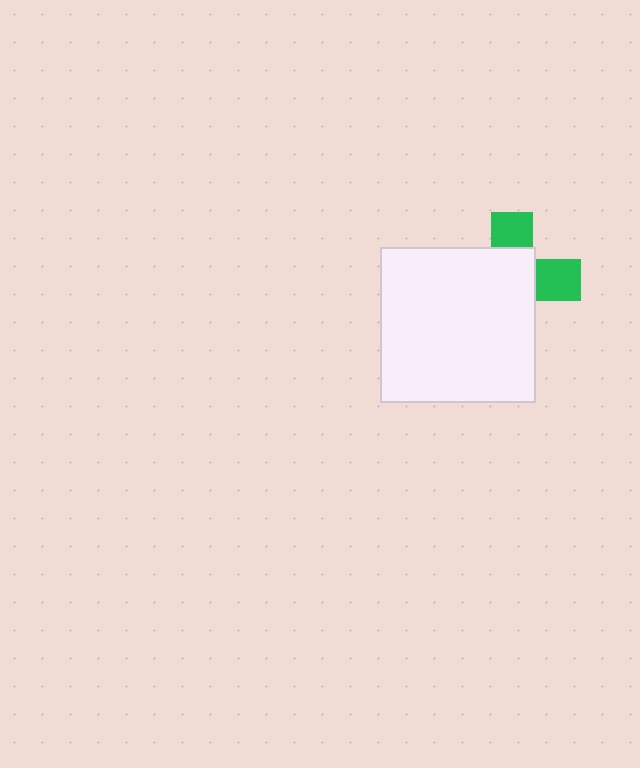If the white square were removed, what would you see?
You would see the complete green cross.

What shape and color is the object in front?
The object in front is a white square.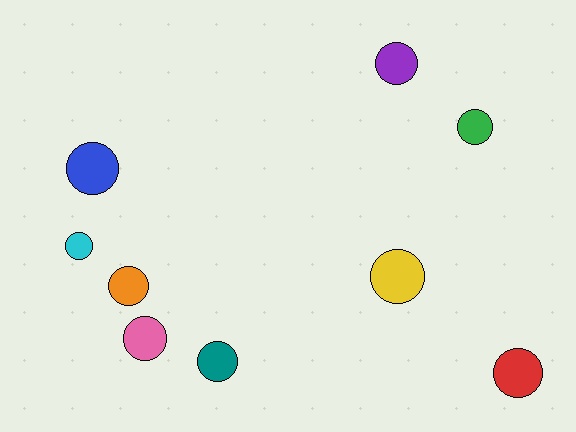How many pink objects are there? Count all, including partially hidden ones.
There is 1 pink object.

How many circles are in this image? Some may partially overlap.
There are 9 circles.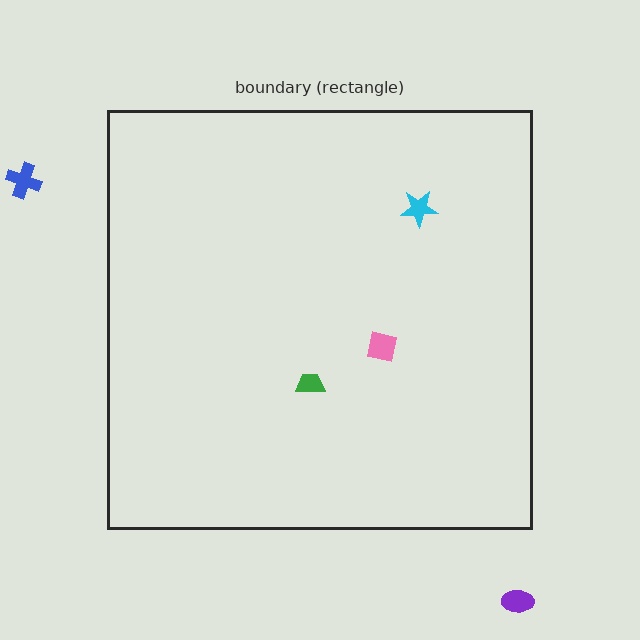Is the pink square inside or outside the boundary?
Inside.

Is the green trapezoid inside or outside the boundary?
Inside.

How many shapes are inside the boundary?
3 inside, 2 outside.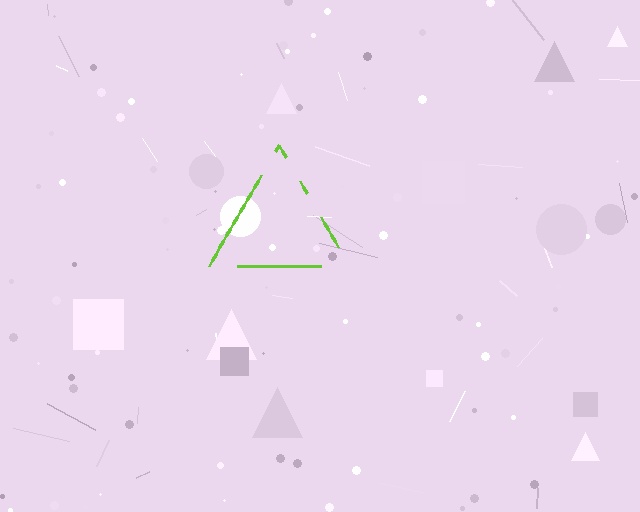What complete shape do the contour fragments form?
The contour fragments form a triangle.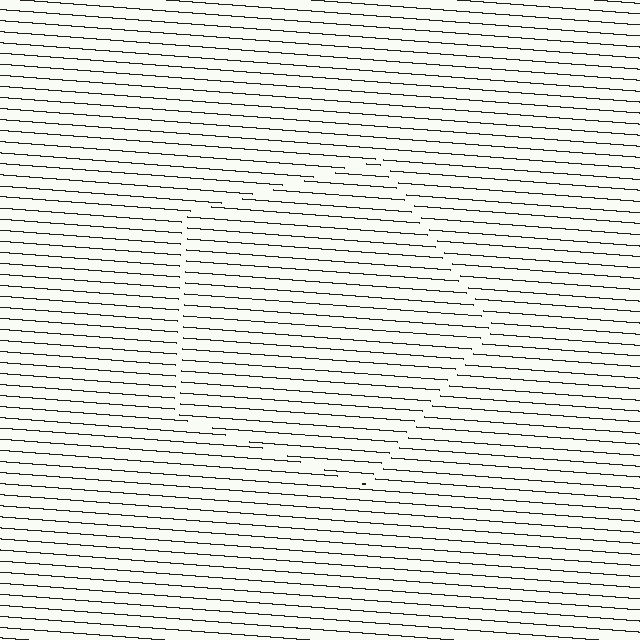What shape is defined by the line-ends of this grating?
An illusory pentagon. The interior of the shape contains the same grating, shifted by half a period — the contour is defined by the phase discontinuity where line-ends from the inner and outer gratings abut.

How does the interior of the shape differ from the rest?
The interior of the shape contains the same grating, shifted by half a period — the contour is defined by the phase discontinuity where line-ends from the inner and outer gratings abut.